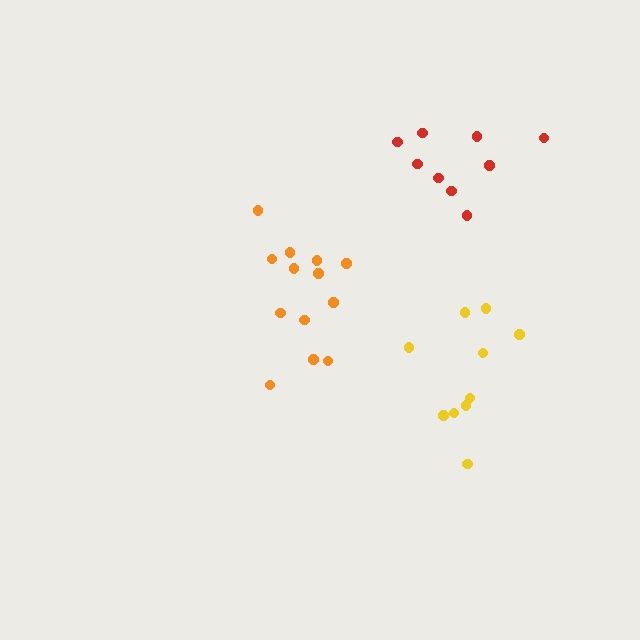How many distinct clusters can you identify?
There are 3 distinct clusters.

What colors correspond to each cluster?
The clusters are colored: orange, yellow, red.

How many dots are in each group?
Group 1: 13 dots, Group 2: 10 dots, Group 3: 9 dots (32 total).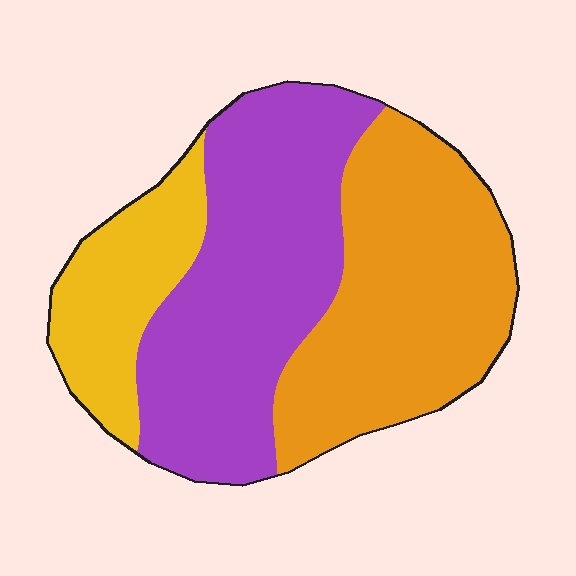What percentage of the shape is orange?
Orange covers roughly 40% of the shape.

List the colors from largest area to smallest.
From largest to smallest: purple, orange, yellow.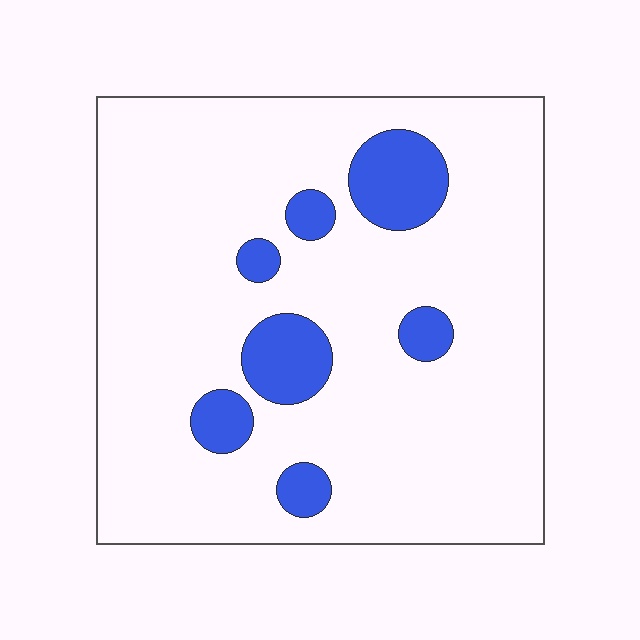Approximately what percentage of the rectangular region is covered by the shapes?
Approximately 15%.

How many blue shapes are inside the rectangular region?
7.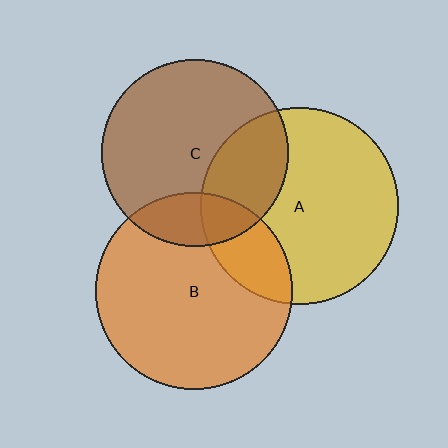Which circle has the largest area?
Circle A (yellow).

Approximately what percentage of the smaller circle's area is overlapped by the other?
Approximately 20%.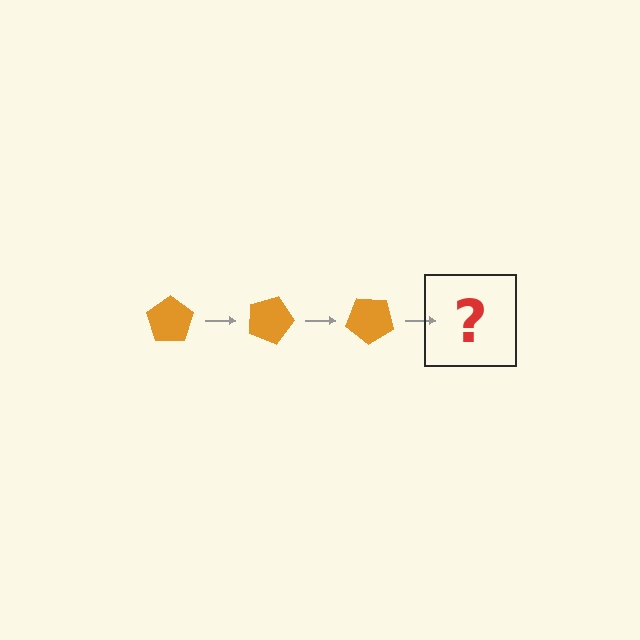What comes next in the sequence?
The next element should be an orange pentagon rotated 60 degrees.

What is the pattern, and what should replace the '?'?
The pattern is that the pentagon rotates 20 degrees each step. The '?' should be an orange pentagon rotated 60 degrees.